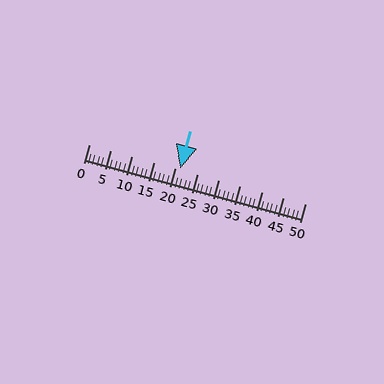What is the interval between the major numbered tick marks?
The major tick marks are spaced 5 units apart.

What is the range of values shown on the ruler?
The ruler shows values from 0 to 50.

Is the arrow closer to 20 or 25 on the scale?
The arrow is closer to 20.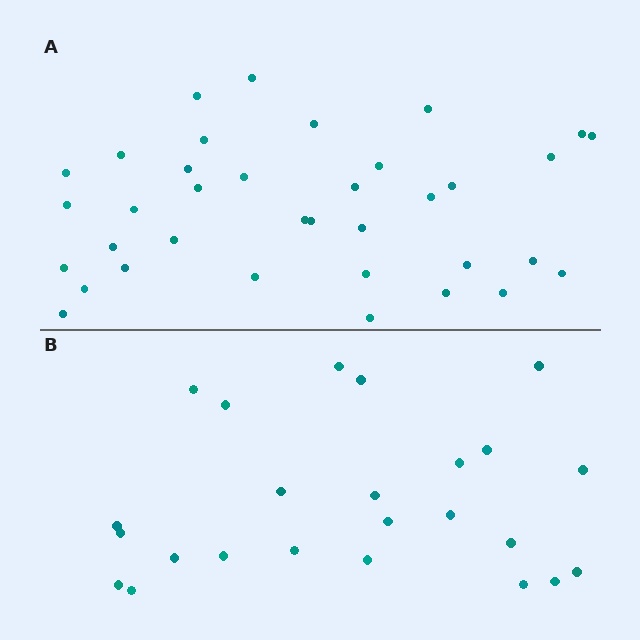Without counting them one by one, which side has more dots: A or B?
Region A (the top region) has more dots.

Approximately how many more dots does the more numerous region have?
Region A has roughly 12 or so more dots than region B.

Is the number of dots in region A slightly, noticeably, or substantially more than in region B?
Region A has substantially more. The ratio is roughly 1.5 to 1.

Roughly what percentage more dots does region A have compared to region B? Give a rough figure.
About 50% more.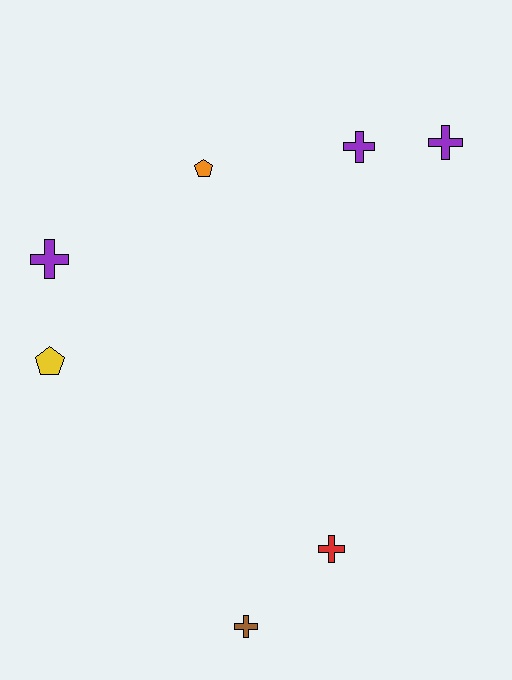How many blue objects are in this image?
There are no blue objects.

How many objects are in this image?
There are 7 objects.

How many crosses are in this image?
There are 5 crosses.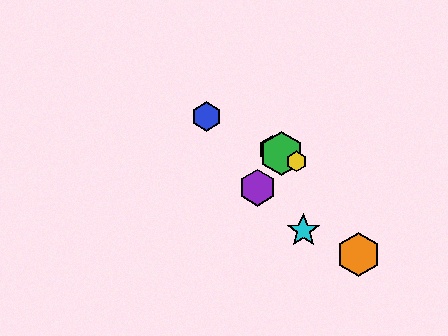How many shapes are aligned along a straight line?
4 shapes (the red hexagon, the blue hexagon, the green hexagon, the yellow hexagon) are aligned along a straight line.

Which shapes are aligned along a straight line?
The red hexagon, the blue hexagon, the green hexagon, the yellow hexagon are aligned along a straight line.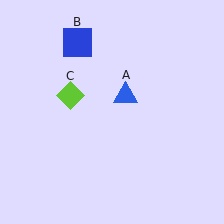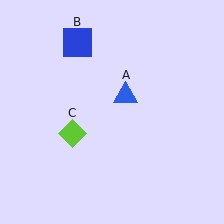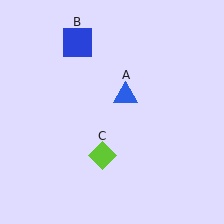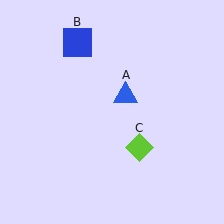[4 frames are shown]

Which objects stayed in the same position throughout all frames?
Blue triangle (object A) and blue square (object B) remained stationary.